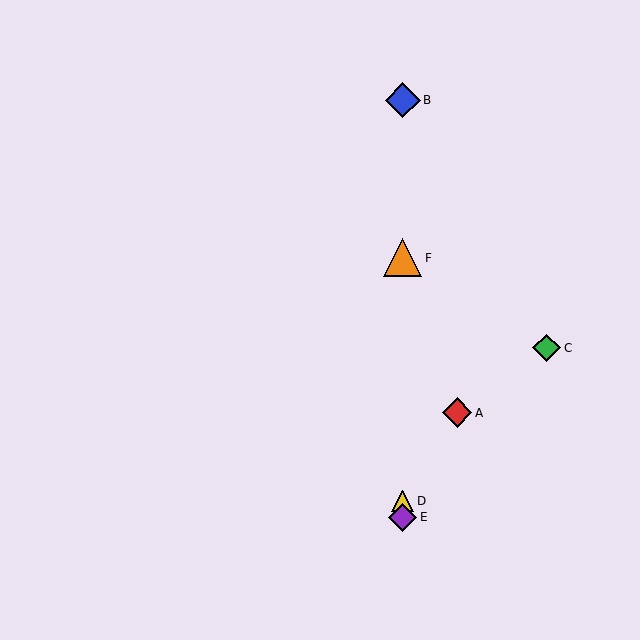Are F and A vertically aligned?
No, F is at x≈403 and A is at x≈457.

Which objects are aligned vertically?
Objects B, D, E, F are aligned vertically.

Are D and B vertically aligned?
Yes, both are at x≈403.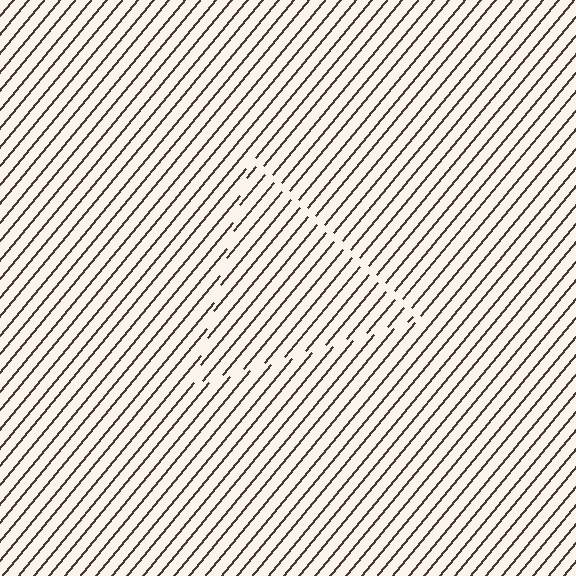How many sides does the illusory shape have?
3 sides — the line-ends trace a triangle.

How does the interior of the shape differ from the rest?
The interior of the shape contains the same grating, shifted by half a period — the contour is defined by the phase discontinuity where line-ends from the inner and outer gratings abut.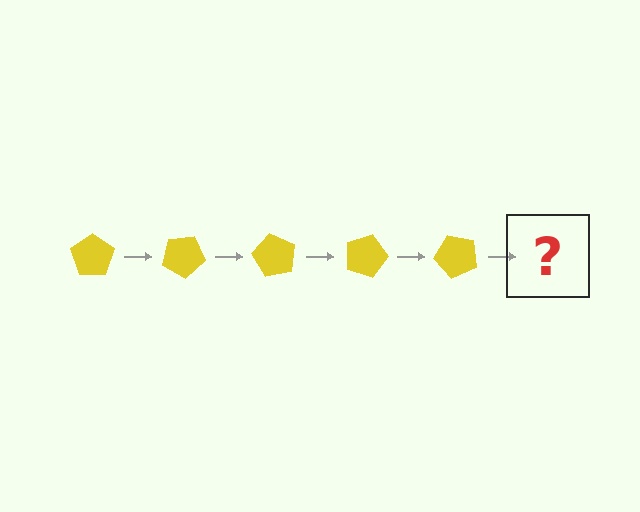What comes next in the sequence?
The next element should be a yellow pentagon rotated 150 degrees.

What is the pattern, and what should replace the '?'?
The pattern is that the pentagon rotates 30 degrees each step. The '?' should be a yellow pentagon rotated 150 degrees.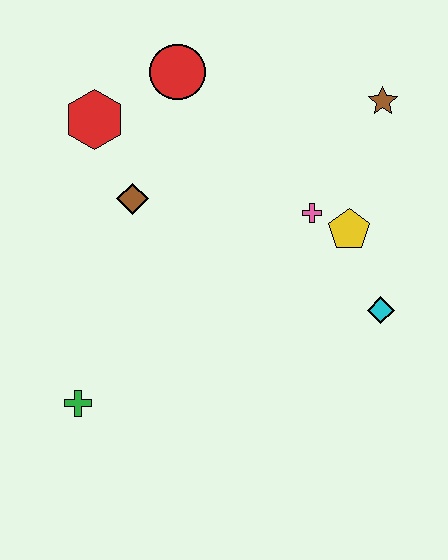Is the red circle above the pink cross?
Yes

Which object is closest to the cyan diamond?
The yellow pentagon is closest to the cyan diamond.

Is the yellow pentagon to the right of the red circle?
Yes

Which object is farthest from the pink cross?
The green cross is farthest from the pink cross.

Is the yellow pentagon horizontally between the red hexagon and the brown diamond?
No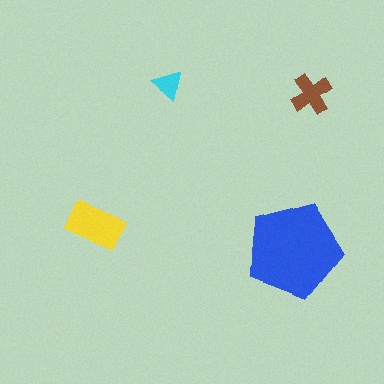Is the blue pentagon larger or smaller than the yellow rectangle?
Larger.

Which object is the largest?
The blue pentagon.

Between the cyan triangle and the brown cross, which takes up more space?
The brown cross.